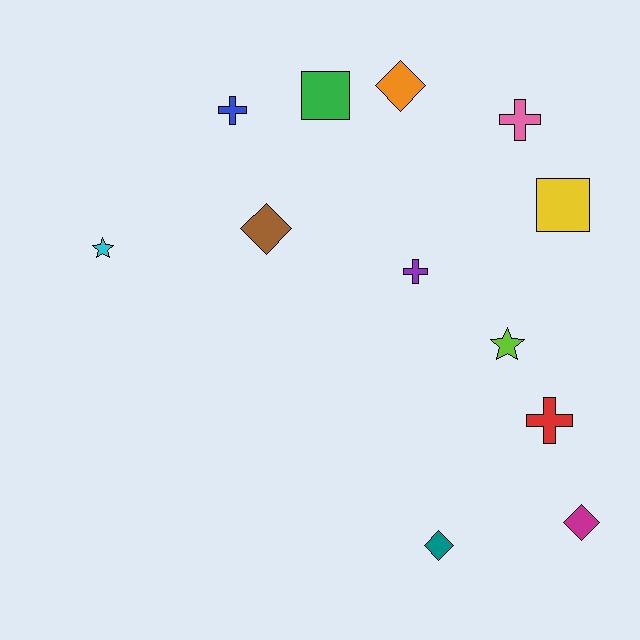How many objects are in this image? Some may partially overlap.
There are 12 objects.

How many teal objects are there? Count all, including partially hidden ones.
There is 1 teal object.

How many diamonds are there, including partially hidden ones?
There are 4 diamonds.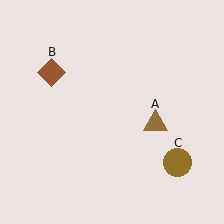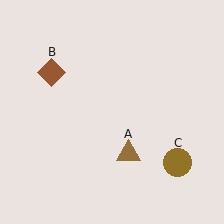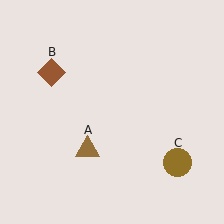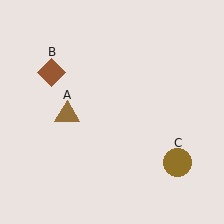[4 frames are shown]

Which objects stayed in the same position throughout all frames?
Brown diamond (object B) and brown circle (object C) remained stationary.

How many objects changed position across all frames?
1 object changed position: brown triangle (object A).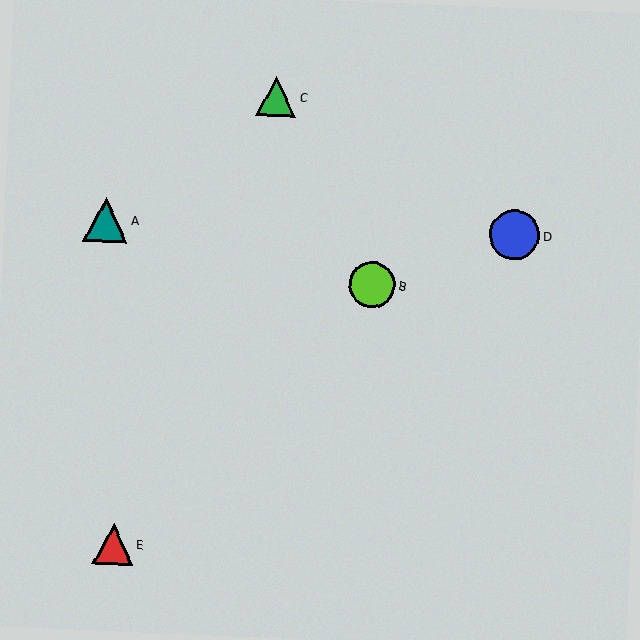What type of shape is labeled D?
Shape D is a blue circle.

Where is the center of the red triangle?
The center of the red triangle is at (113, 544).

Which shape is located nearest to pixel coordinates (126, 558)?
The red triangle (labeled E) at (113, 544) is nearest to that location.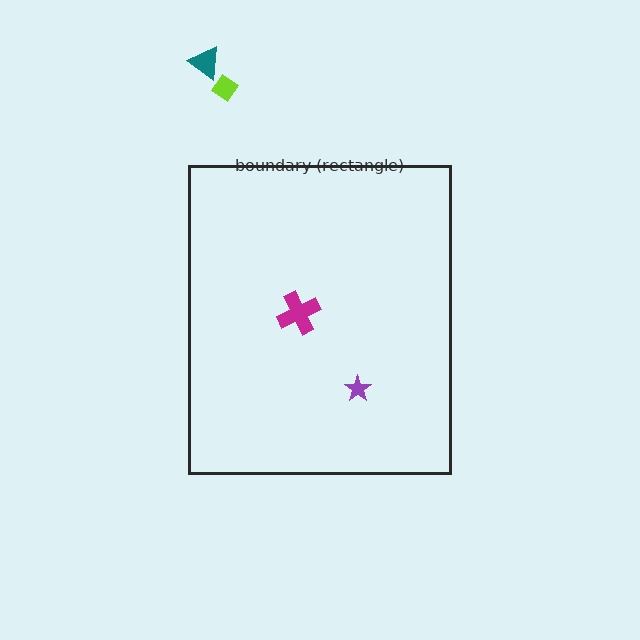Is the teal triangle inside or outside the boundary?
Outside.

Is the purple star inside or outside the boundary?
Inside.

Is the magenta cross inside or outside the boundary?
Inside.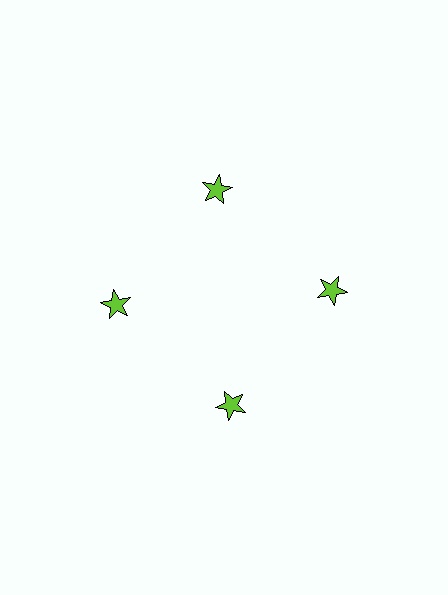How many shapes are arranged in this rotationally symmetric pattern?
There are 4 shapes, arranged in 4 groups of 1.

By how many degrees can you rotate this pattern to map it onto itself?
The pattern maps onto itself every 90 degrees of rotation.